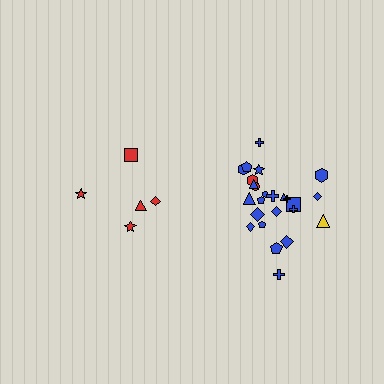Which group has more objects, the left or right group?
The right group.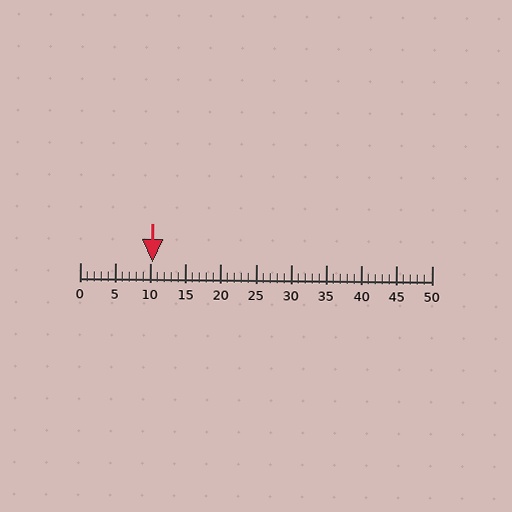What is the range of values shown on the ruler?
The ruler shows values from 0 to 50.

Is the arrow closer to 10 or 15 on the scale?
The arrow is closer to 10.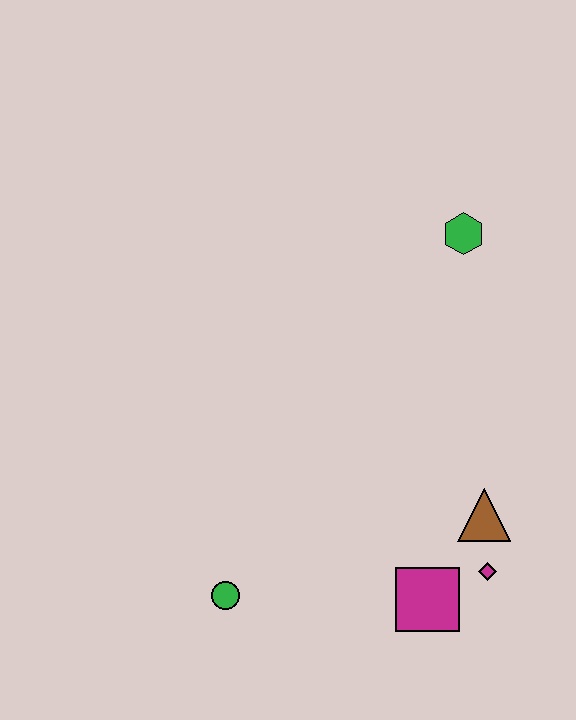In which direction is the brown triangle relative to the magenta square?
The brown triangle is above the magenta square.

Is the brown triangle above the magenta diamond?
Yes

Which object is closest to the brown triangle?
The magenta diamond is closest to the brown triangle.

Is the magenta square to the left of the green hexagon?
Yes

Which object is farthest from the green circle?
The green hexagon is farthest from the green circle.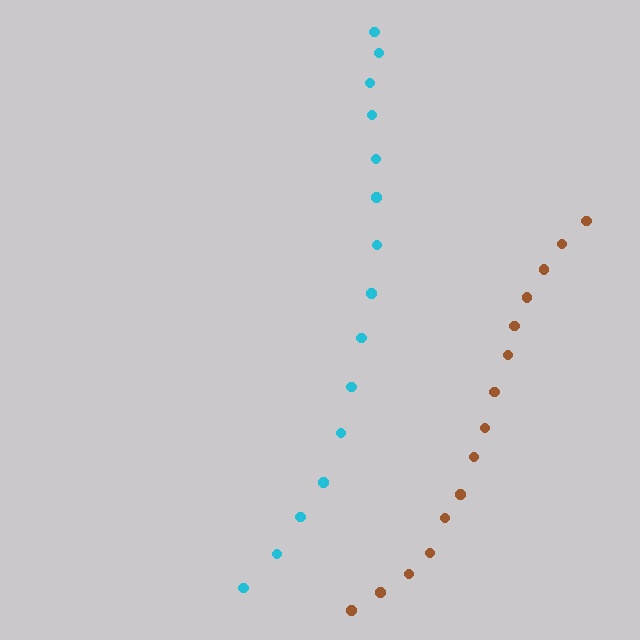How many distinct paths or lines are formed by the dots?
There are 2 distinct paths.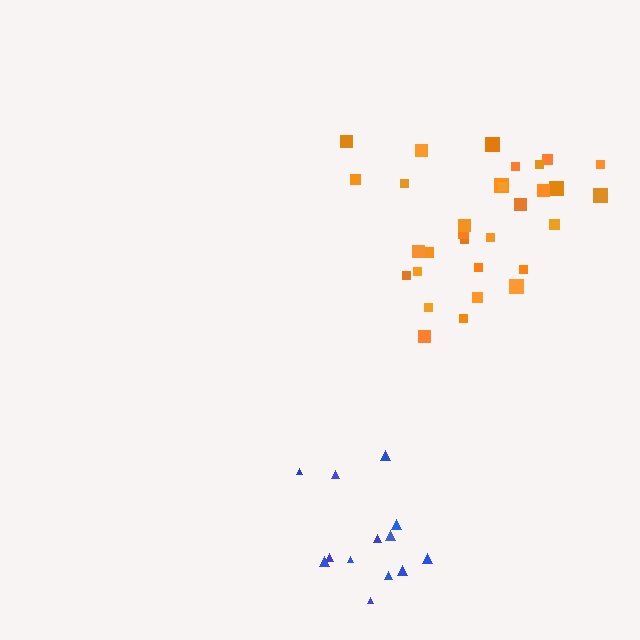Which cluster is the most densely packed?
Blue.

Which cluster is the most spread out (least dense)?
Orange.